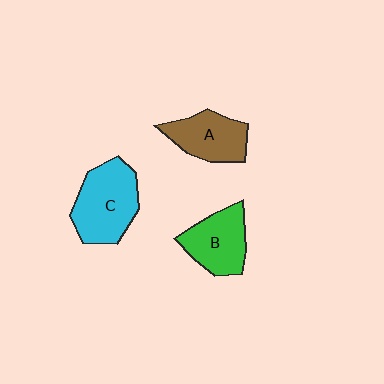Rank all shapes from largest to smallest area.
From largest to smallest: C (cyan), B (green), A (brown).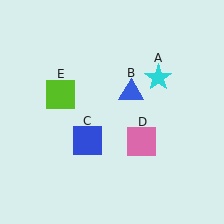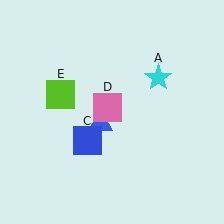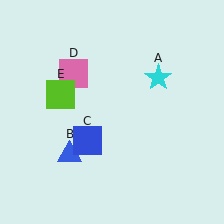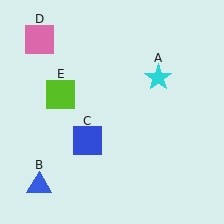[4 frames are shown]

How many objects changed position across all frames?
2 objects changed position: blue triangle (object B), pink square (object D).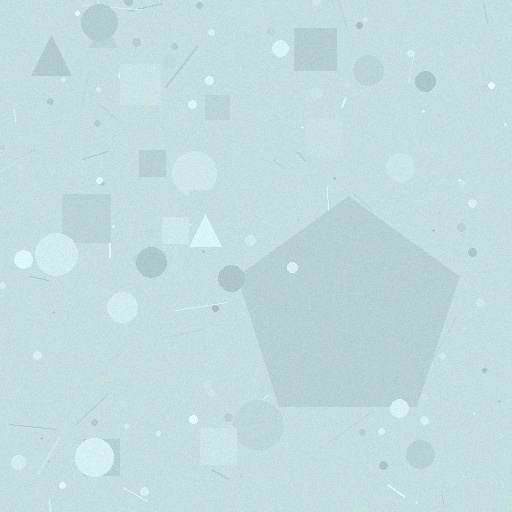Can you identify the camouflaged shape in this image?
The camouflaged shape is a pentagon.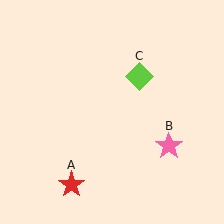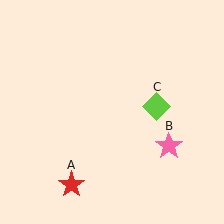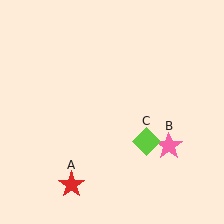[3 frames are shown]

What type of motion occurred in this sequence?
The lime diamond (object C) rotated clockwise around the center of the scene.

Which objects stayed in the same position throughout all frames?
Red star (object A) and pink star (object B) remained stationary.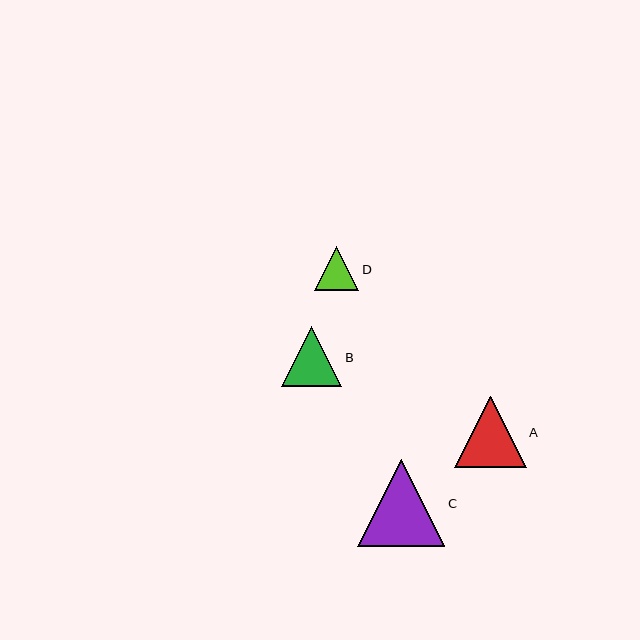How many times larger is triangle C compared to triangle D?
Triangle C is approximately 2.0 times the size of triangle D.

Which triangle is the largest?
Triangle C is the largest with a size of approximately 87 pixels.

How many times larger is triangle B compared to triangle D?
Triangle B is approximately 1.4 times the size of triangle D.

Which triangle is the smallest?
Triangle D is the smallest with a size of approximately 44 pixels.